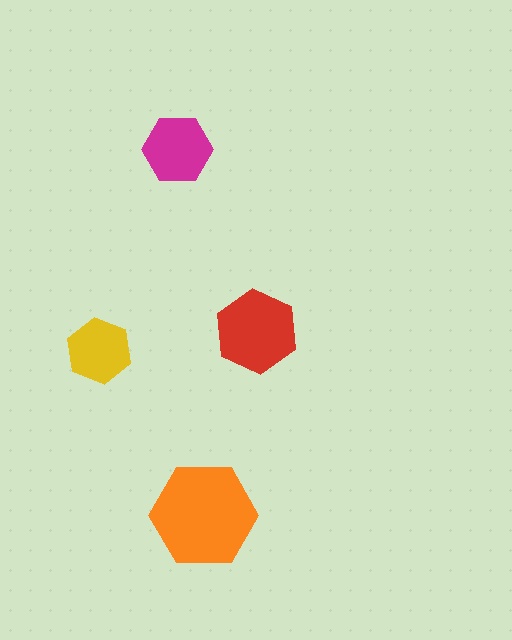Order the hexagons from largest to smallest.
the orange one, the red one, the magenta one, the yellow one.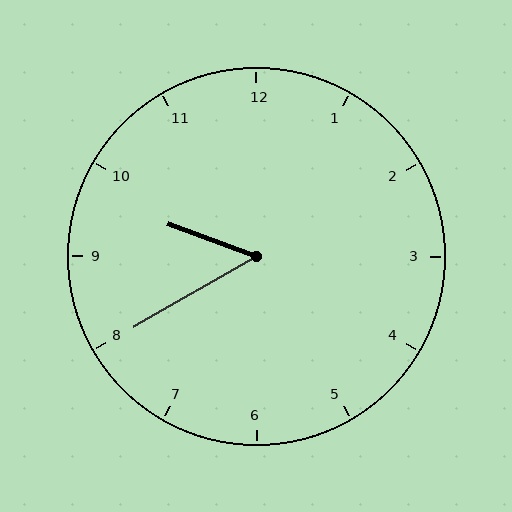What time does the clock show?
9:40.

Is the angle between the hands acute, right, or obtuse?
It is acute.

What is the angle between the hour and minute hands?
Approximately 50 degrees.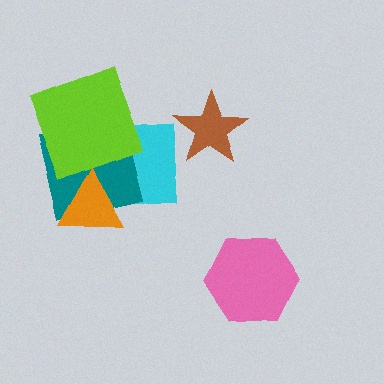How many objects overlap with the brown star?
0 objects overlap with the brown star.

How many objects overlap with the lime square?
2 objects overlap with the lime square.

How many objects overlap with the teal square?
3 objects overlap with the teal square.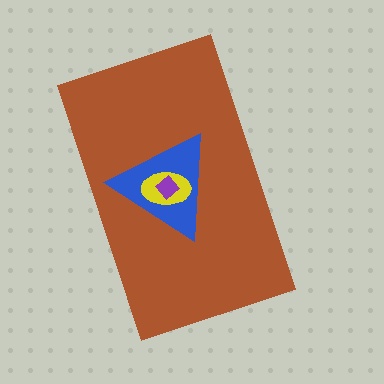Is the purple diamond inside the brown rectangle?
Yes.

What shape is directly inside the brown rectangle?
The blue triangle.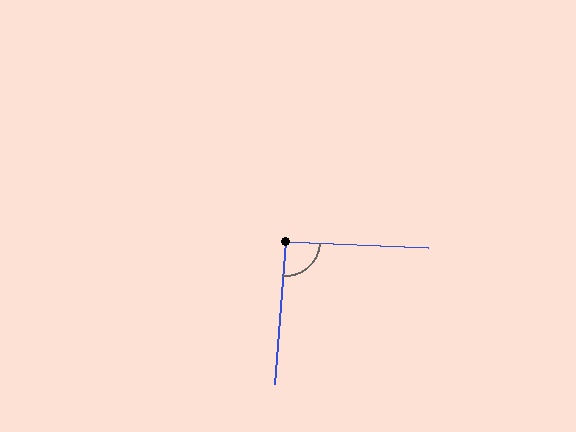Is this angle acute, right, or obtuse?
It is approximately a right angle.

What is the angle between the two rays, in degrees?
Approximately 92 degrees.